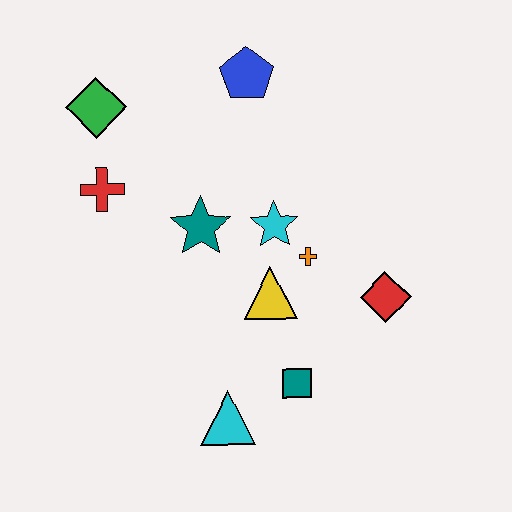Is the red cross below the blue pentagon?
Yes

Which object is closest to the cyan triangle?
The teal square is closest to the cyan triangle.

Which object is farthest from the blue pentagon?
The cyan triangle is farthest from the blue pentagon.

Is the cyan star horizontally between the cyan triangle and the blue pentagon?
No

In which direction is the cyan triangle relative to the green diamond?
The cyan triangle is below the green diamond.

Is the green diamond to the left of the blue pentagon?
Yes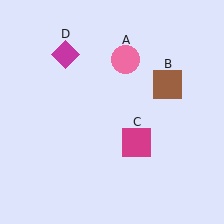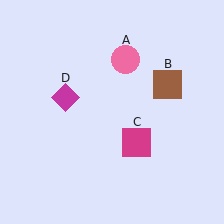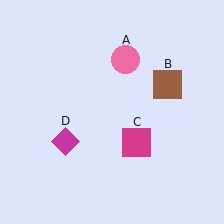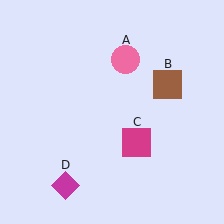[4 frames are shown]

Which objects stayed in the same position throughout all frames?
Pink circle (object A) and brown square (object B) and magenta square (object C) remained stationary.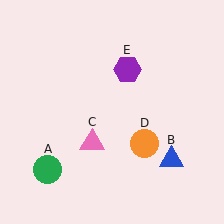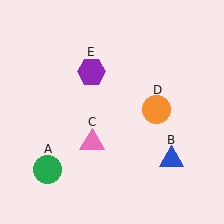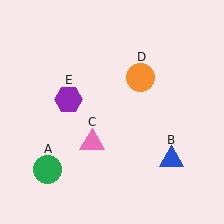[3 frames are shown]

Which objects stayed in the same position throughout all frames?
Green circle (object A) and blue triangle (object B) and pink triangle (object C) remained stationary.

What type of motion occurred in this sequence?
The orange circle (object D), purple hexagon (object E) rotated counterclockwise around the center of the scene.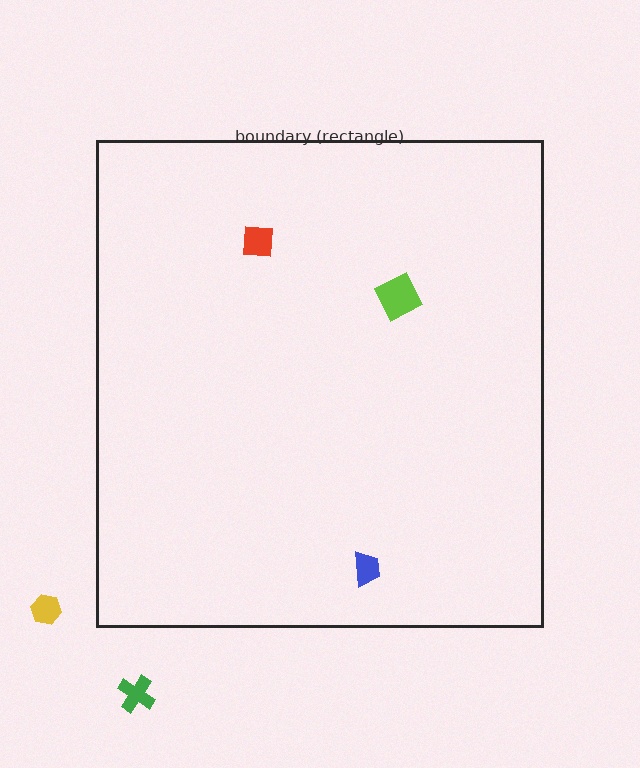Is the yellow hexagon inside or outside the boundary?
Outside.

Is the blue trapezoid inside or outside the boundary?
Inside.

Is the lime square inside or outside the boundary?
Inside.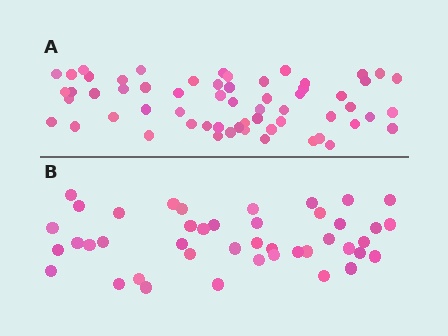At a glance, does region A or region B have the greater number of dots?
Region A (the top region) has more dots.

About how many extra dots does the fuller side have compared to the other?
Region A has approximately 15 more dots than region B.